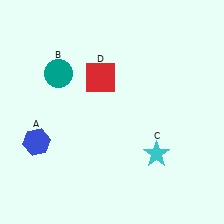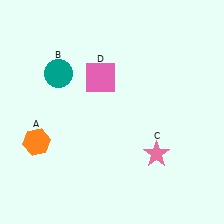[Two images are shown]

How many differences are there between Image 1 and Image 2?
There are 3 differences between the two images.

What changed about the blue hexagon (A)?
In Image 1, A is blue. In Image 2, it changed to orange.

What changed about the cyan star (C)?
In Image 1, C is cyan. In Image 2, it changed to pink.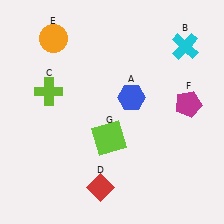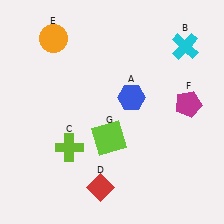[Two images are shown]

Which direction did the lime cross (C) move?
The lime cross (C) moved down.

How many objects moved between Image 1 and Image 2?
1 object moved between the two images.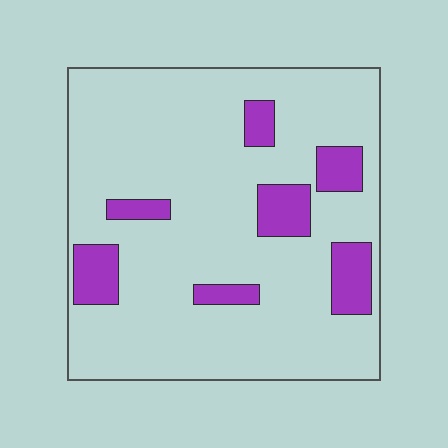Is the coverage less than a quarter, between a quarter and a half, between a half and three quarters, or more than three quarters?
Less than a quarter.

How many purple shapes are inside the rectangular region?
7.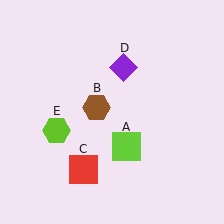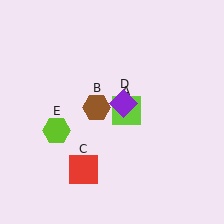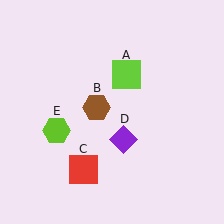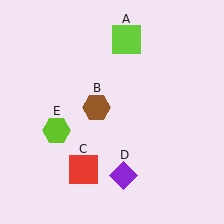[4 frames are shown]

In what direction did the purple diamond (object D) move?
The purple diamond (object D) moved down.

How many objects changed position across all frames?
2 objects changed position: lime square (object A), purple diamond (object D).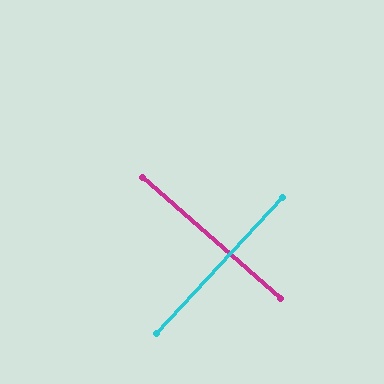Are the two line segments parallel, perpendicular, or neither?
Perpendicular — they meet at approximately 89°.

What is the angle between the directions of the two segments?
Approximately 89 degrees.